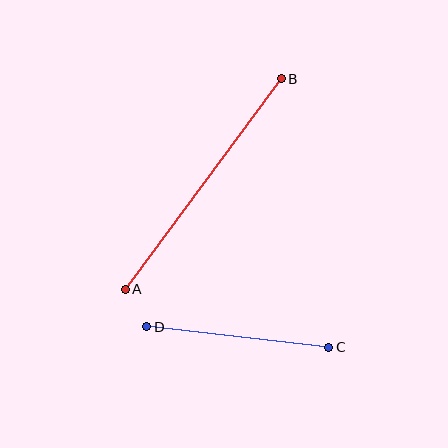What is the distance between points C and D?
The distance is approximately 183 pixels.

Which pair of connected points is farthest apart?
Points A and B are farthest apart.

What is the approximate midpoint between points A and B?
The midpoint is at approximately (203, 184) pixels.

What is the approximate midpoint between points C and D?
The midpoint is at approximately (238, 337) pixels.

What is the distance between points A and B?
The distance is approximately 263 pixels.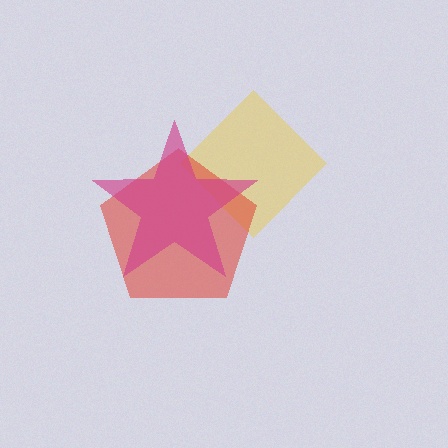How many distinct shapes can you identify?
There are 3 distinct shapes: a yellow diamond, a red pentagon, a magenta star.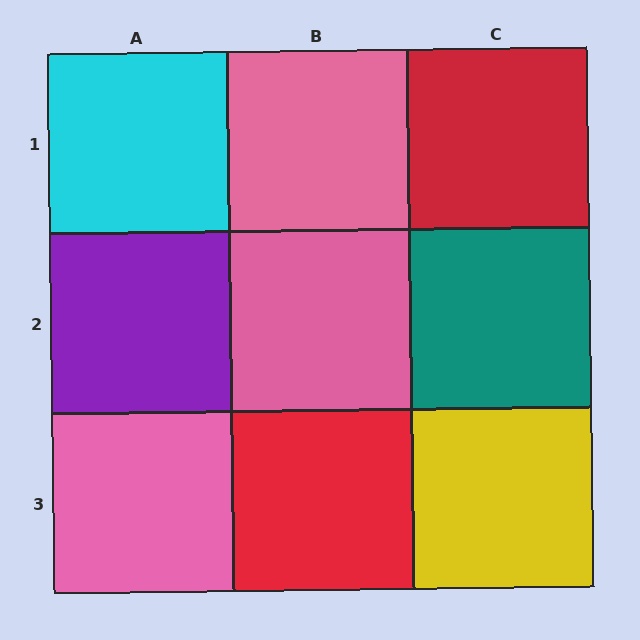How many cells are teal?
1 cell is teal.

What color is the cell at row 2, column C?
Teal.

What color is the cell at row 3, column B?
Red.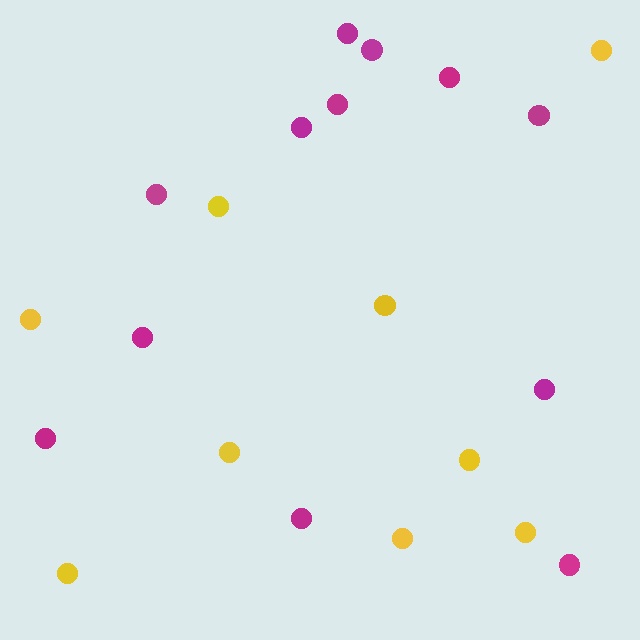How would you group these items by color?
There are 2 groups: one group of magenta circles (12) and one group of yellow circles (9).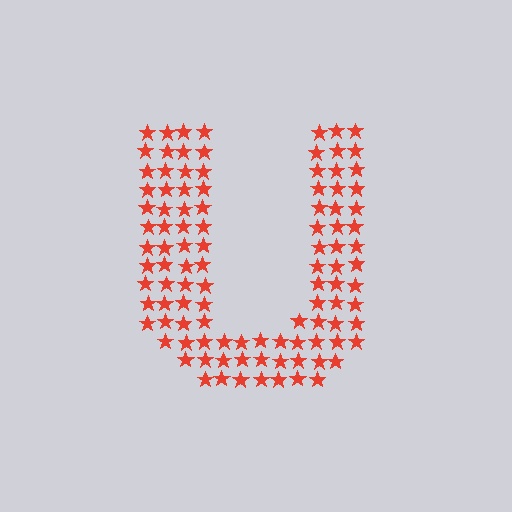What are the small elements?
The small elements are stars.